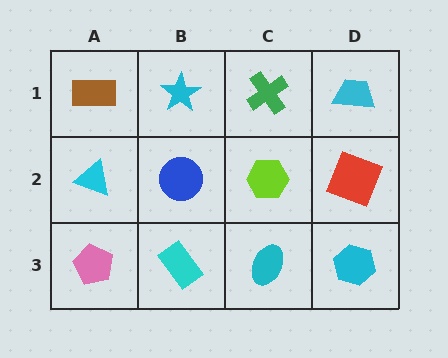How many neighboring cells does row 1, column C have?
3.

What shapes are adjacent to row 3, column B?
A blue circle (row 2, column B), a pink pentagon (row 3, column A), a cyan ellipse (row 3, column C).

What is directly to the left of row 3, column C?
A cyan rectangle.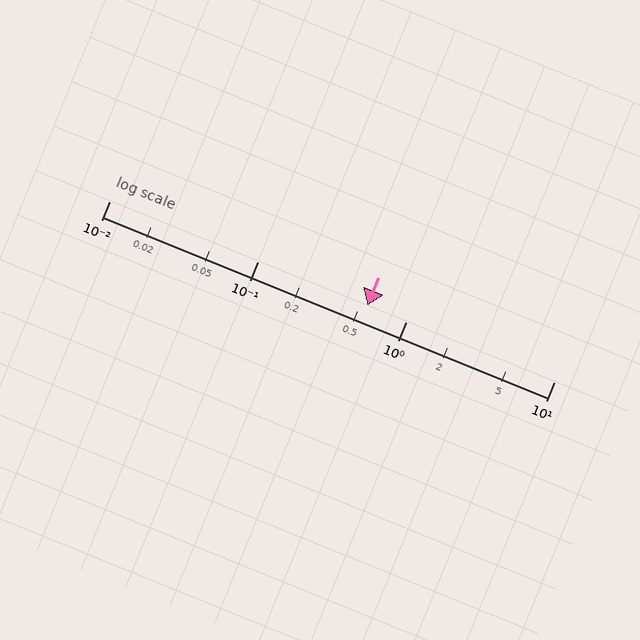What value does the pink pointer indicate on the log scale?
The pointer indicates approximately 0.55.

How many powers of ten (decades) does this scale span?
The scale spans 3 decades, from 0.01 to 10.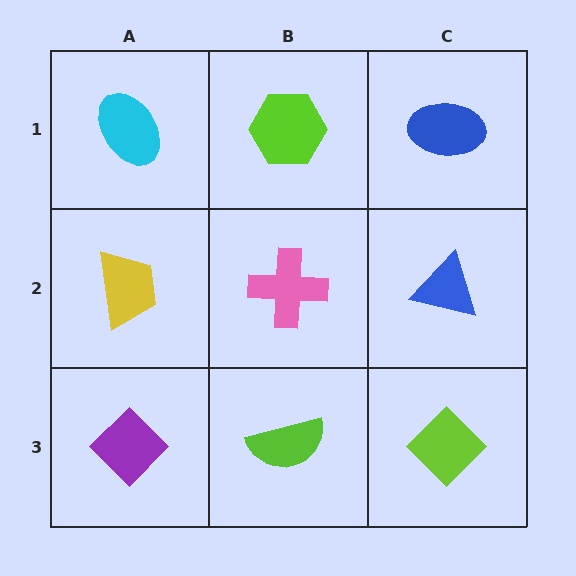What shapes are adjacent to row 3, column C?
A blue triangle (row 2, column C), a lime semicircle (row 3, column B).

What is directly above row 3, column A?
A yellow trapezoid.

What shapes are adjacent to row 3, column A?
A yellow trapezoid (row 2, column A), a lime semicircle (row 3, column B).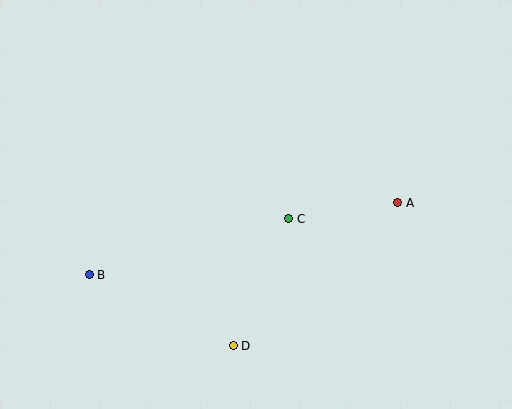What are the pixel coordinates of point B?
Point B is at (89, 275).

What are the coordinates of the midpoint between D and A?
The midpoint between D and A is at (315, 274).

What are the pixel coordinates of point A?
Point A is at (398, 203).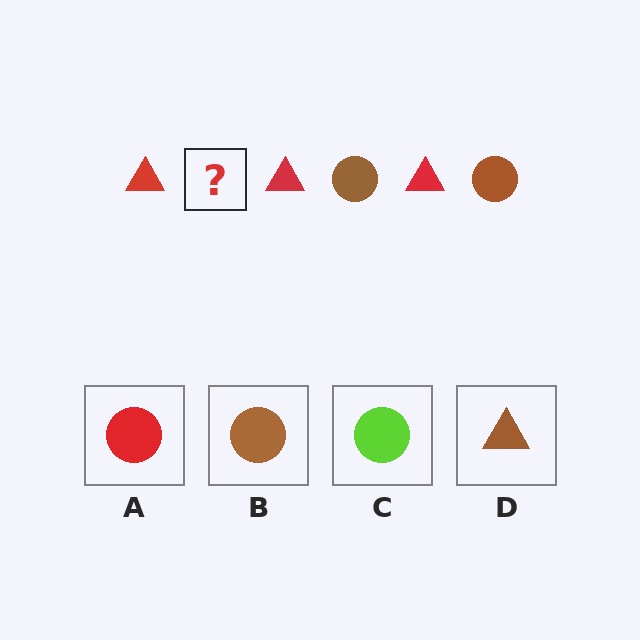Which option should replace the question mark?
Option B.